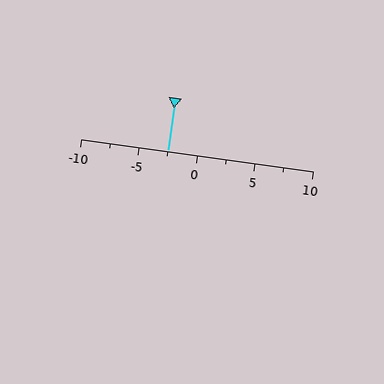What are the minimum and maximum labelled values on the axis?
The axis runs from -10 to 10.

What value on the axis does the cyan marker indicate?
The marker indicates approximately -2.5.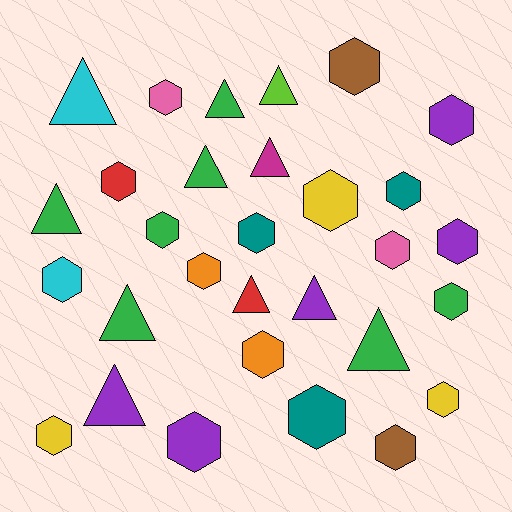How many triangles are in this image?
There are 11 triangles.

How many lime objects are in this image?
There is 1 lime object.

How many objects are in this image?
There are 30 objects.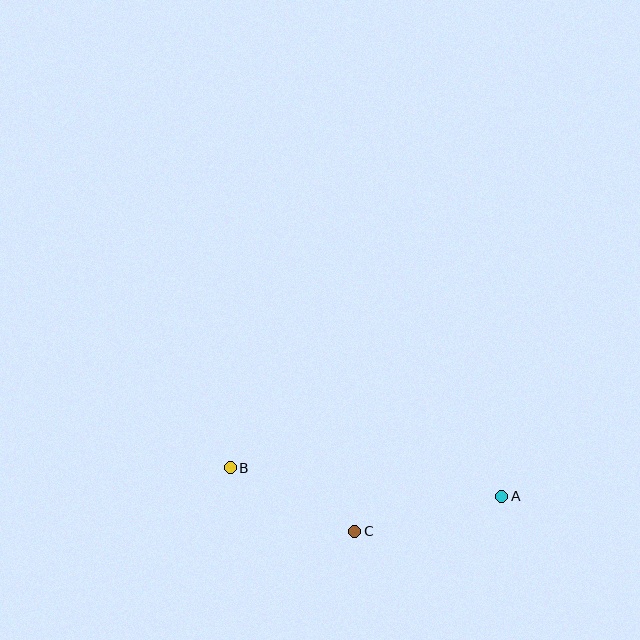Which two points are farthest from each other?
Points A and B are farthest from each other.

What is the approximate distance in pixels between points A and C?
The distance between A and C is approximately 151 pixels.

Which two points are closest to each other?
Points B and C are closest to each other.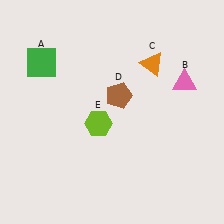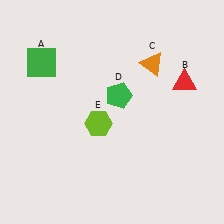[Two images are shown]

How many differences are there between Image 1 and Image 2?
There are 2 differences between the two images.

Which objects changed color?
B changed from pink to red. D changed from brown to green.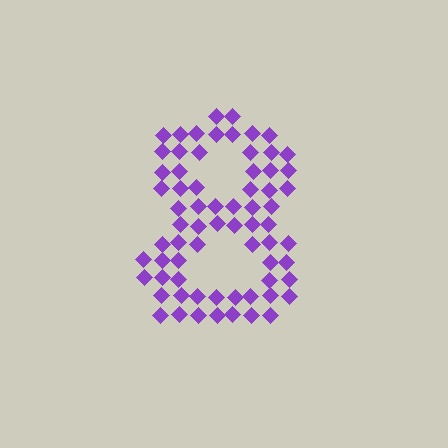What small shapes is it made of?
It is made of small diamonds.